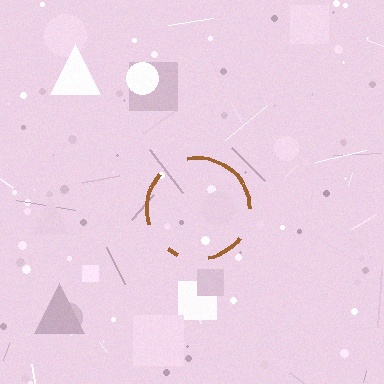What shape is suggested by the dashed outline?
The dashed outline suggests a circle.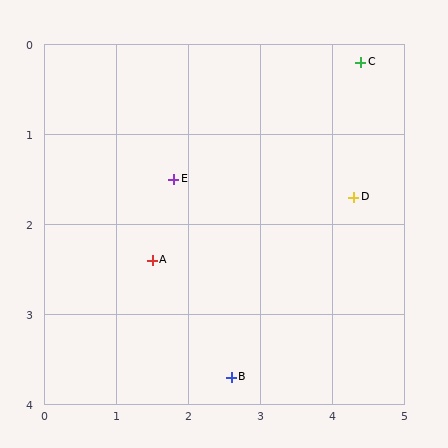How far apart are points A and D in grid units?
Points A and D are about 2.9 grid units apart.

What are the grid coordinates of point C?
Point C is at approximately (4.4, 0.2).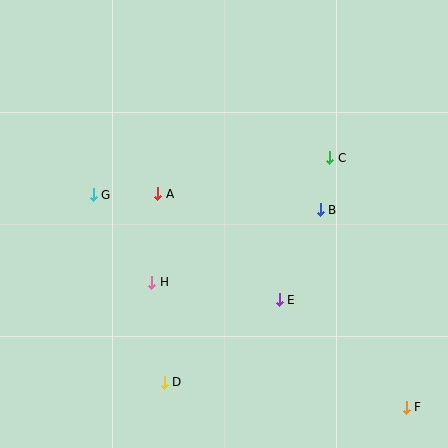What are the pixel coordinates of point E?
Point E is at (279, 300).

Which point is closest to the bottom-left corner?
Point D is closest to the bottom-left corner.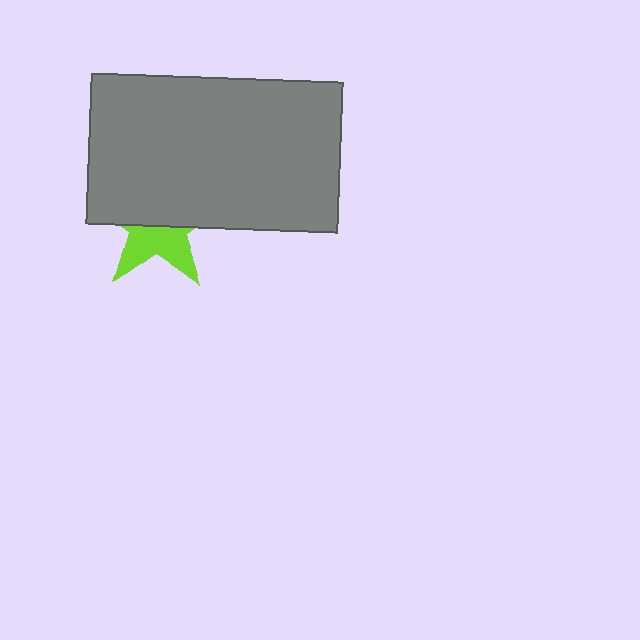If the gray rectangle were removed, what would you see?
You would see the complete lime star.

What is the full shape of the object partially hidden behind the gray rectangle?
The partially hidden object is a lime star.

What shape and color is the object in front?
The object in front is a gray rectangle.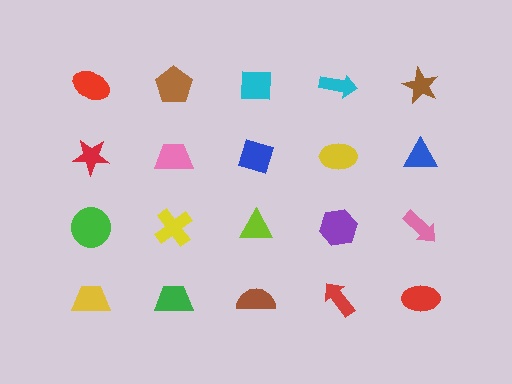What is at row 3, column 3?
A lime triangle.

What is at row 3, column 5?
A pink arrow.